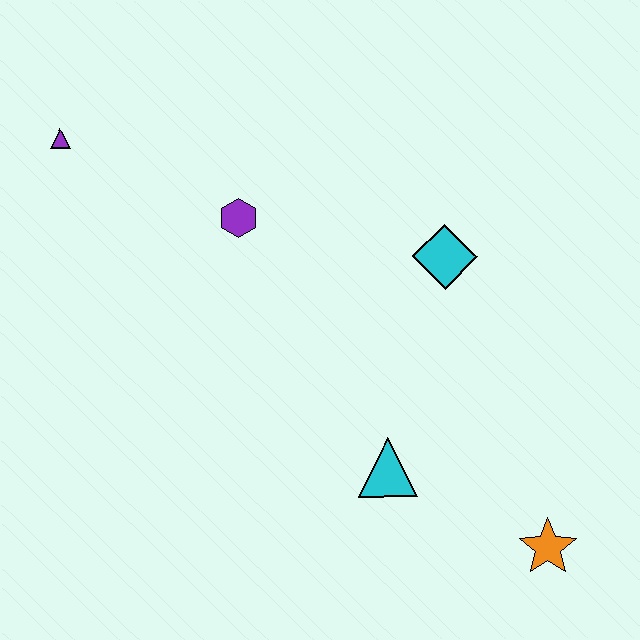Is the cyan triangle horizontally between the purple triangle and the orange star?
Yes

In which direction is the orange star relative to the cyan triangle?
The orange star is to the right of the cyan triangle.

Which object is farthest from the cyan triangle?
The purple triangle is farthest from the cyan triangle.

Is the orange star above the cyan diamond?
No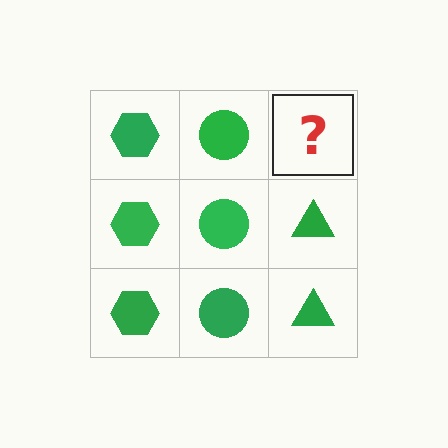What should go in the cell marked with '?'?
The missing cell should contain a green triangle.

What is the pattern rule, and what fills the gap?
The rule is that each column has a consistent shape. The gap should be filled with a green triangle.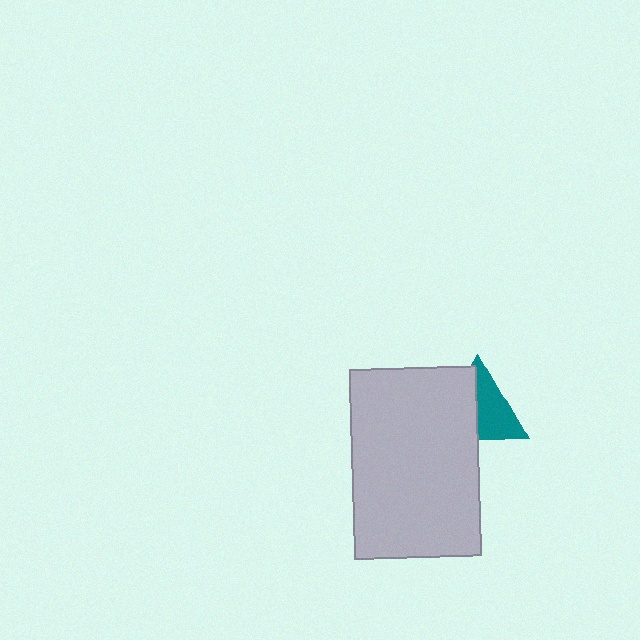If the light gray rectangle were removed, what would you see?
You would see the complete teal triangle.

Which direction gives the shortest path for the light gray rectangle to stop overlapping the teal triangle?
Moving left gives the shortest separation.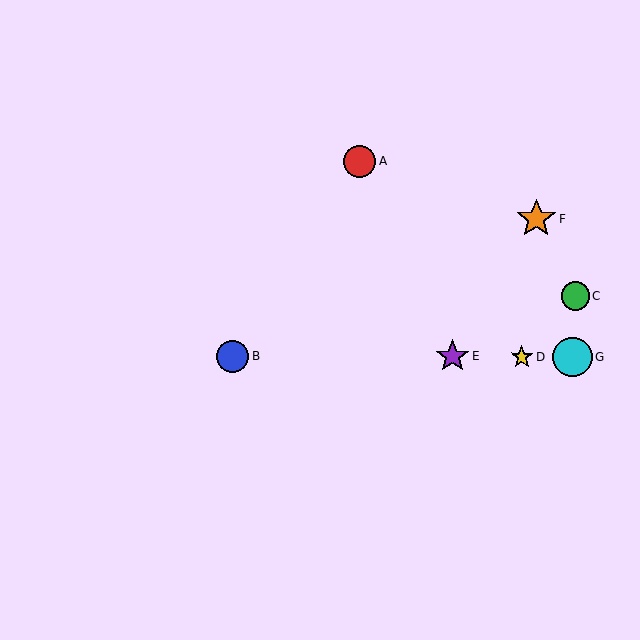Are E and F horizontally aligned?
No, E is at y≈357 and F is at y≈218.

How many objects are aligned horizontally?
4 objects (B, D, E, G) are aligned horizontally.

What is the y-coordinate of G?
Object G is at y≈357.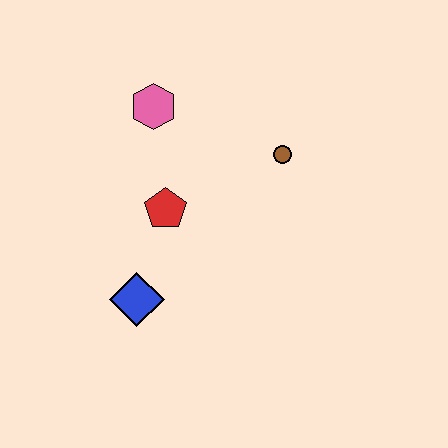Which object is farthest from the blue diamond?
The brown circle is farthest from the blue diamond.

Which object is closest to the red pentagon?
The blue diamond is closest to the red pentagon.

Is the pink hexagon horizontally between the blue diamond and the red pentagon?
Yes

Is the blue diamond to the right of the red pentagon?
No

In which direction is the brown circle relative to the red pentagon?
The brown circle is to the right of the red pentagon.